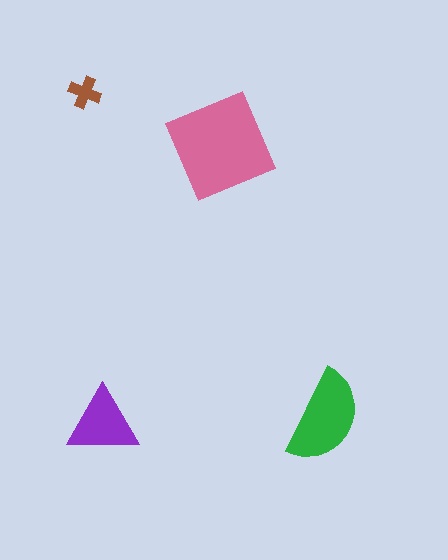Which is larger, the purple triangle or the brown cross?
The purple triangle.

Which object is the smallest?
The brown cross.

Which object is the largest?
The pink square.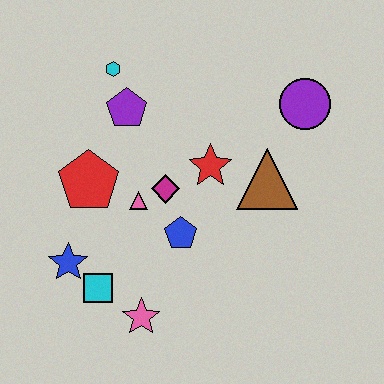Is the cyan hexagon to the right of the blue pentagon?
No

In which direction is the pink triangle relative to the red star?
The pink triangle is to the left of the red star.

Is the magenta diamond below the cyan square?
No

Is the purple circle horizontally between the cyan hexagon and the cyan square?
No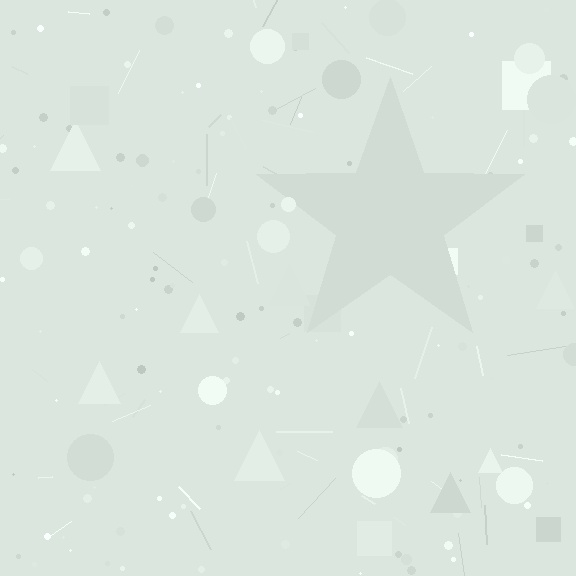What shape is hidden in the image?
A star is hidden in the image.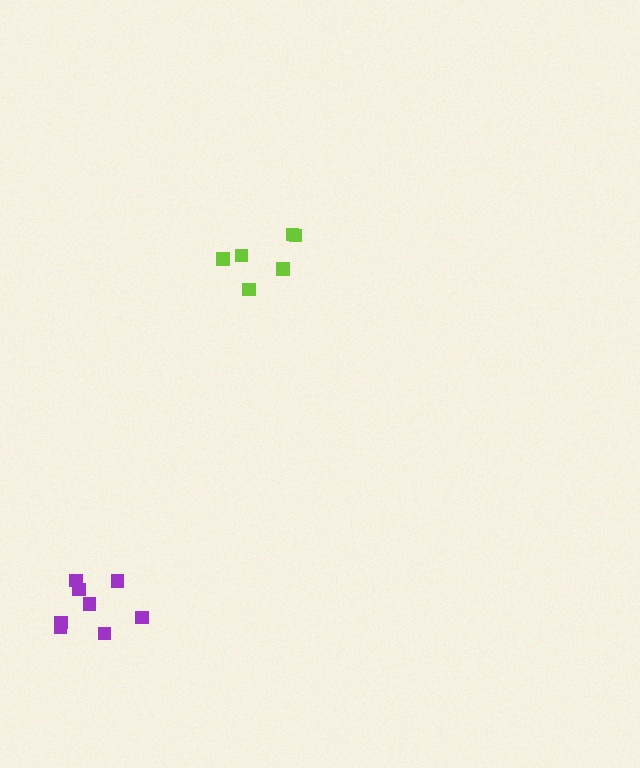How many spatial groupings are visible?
There are 2 spatial groupings.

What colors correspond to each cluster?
The clusters are colored: lime, purple.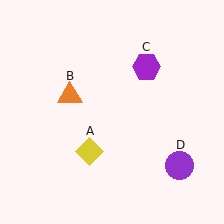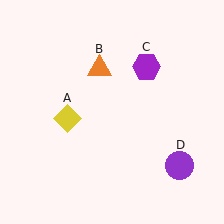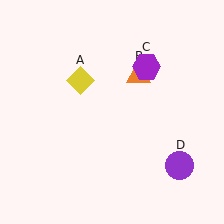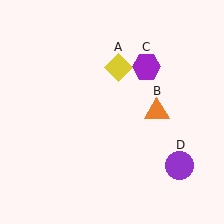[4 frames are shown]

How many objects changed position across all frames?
2 objects changed position: yellow diamond (object A), orange triangle (object B).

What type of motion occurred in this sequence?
The yellow diamond (object A), orange triangle (object B) rotated clockwise around the center of the scene.